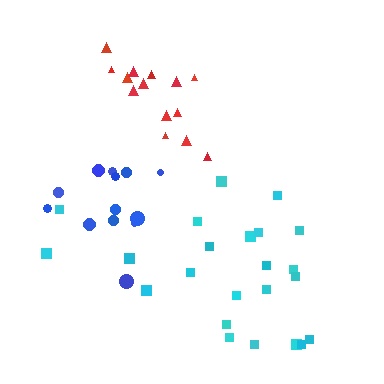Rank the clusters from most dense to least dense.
red, blue, cyan.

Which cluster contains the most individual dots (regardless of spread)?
Cyan (23).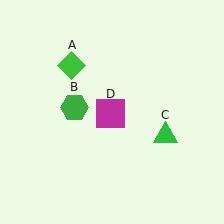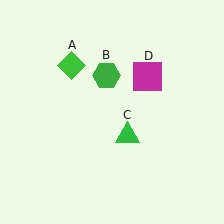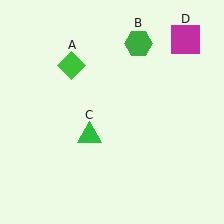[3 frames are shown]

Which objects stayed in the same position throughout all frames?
Green diamond (object A) remained stationary.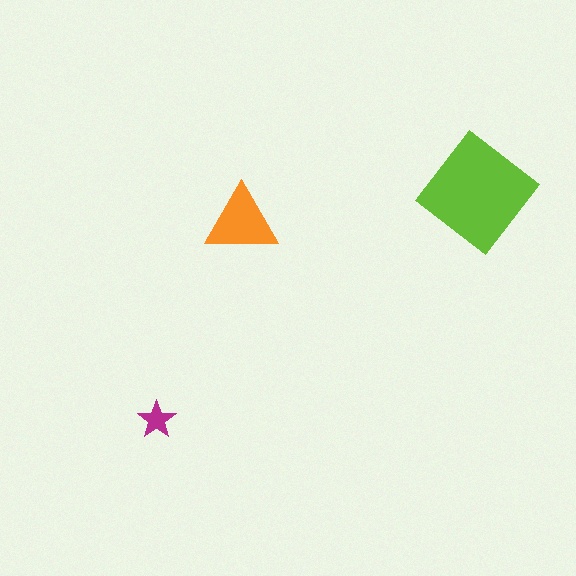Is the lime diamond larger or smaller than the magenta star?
Larger.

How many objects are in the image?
There are 3 objects in the image.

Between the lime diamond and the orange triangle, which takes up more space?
The lime diamond.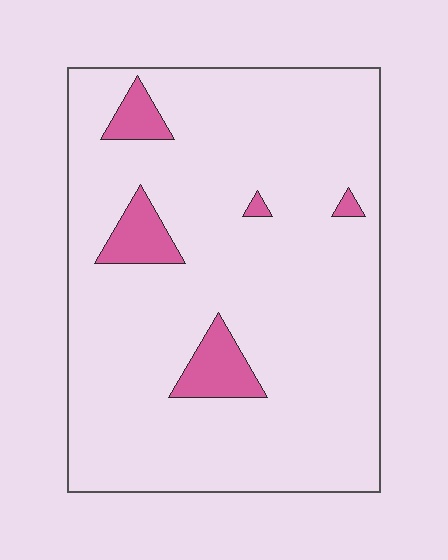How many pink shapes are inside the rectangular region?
5.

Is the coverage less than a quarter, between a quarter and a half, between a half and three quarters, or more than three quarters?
Less than a quarter.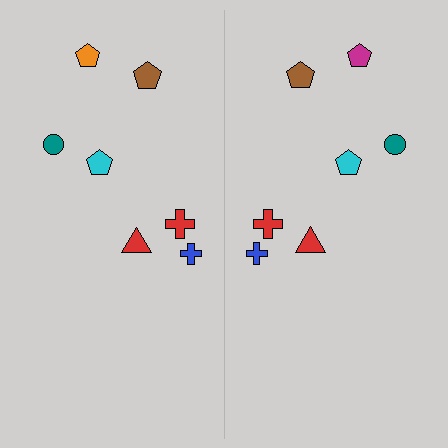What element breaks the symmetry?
The magenta pentagon on the right side breaks the symmetry — its mirror counterpart is orange.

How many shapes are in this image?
There are 14 shapes in this image.